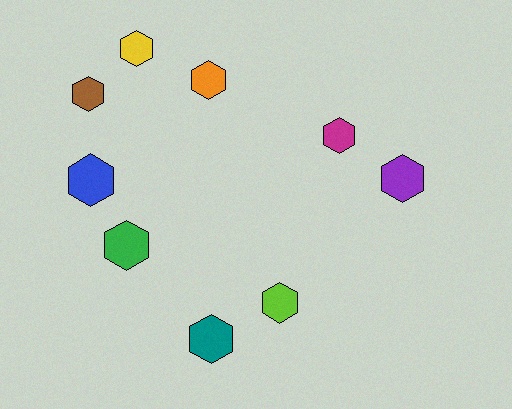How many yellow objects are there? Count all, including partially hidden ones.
There is 1 yellow object.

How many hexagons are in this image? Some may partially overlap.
There are 9 hexagons.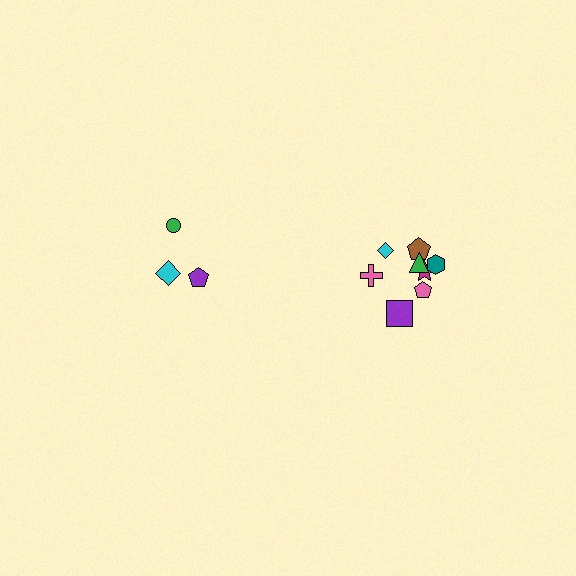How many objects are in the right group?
There are 8 objects.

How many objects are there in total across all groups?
There are 11 objects.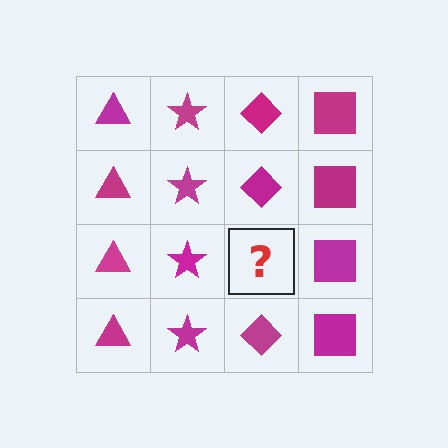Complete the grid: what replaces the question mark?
The question mark should be replaced with a magenta diamond.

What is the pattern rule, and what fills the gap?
The rule is that each column has a consistent shape. The gap should be filled with a magenta diamond.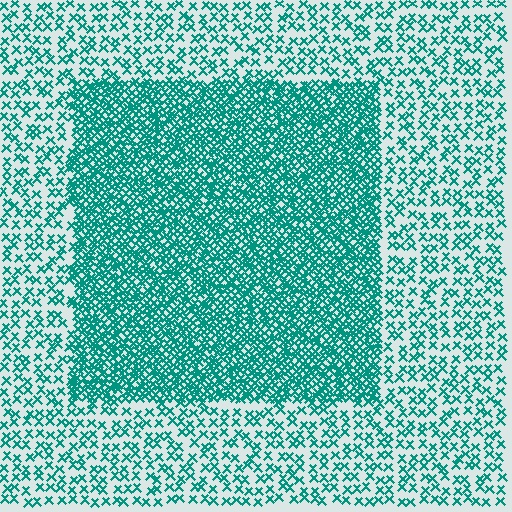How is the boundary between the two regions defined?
The boundary is defined by a change in element density (approximately 2.6x ratio). All elements are the same color, size, and shape.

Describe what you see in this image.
The image contains small teal elements arranged at two different densities. A rectangle-shaped region is visible where the elements are more densely packed than the surrounding area.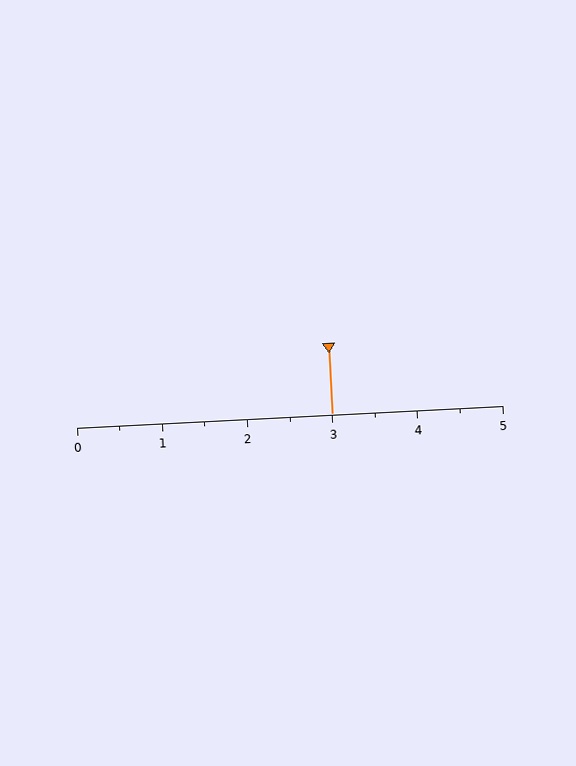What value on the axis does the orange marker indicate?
The marker indicates approximately 3.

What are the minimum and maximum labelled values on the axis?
The axis runs from 0 to 5.